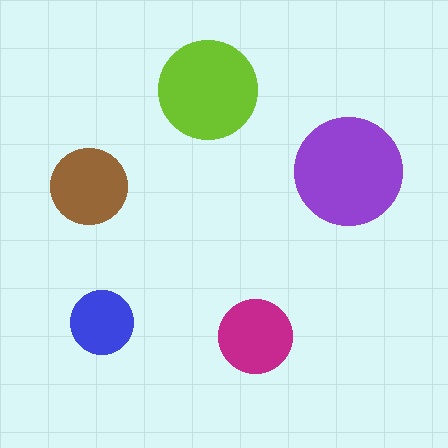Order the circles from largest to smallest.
the purple one, the lime one, the brown one, the magenta one, the blue one.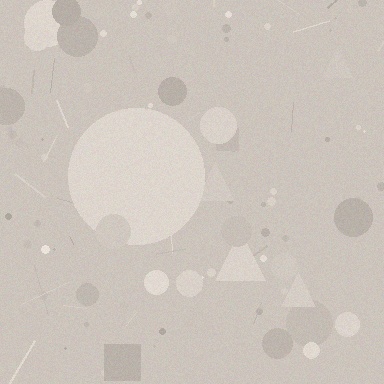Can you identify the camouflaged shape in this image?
The camouflaged shape is a circle.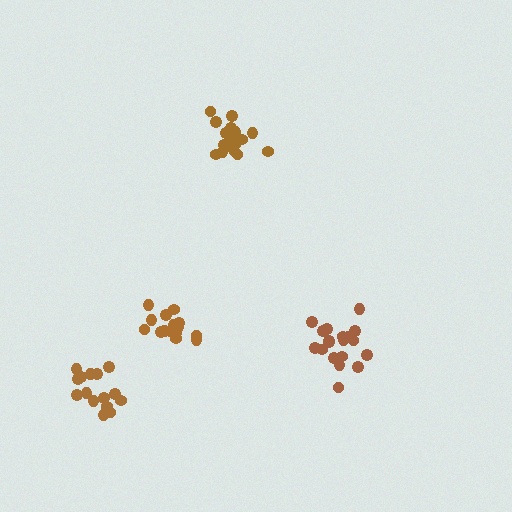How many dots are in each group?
Group 1: 19 dots, Group 2: 15 dots, Group 3: 20 dots, Group 4: 15 dots (69 total).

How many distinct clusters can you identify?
There are 4 distinct clusters.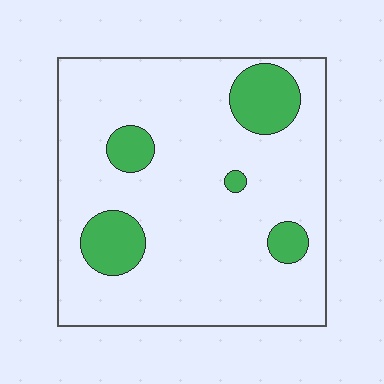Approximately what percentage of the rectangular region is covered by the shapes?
Approximately 15%.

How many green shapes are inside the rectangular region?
5.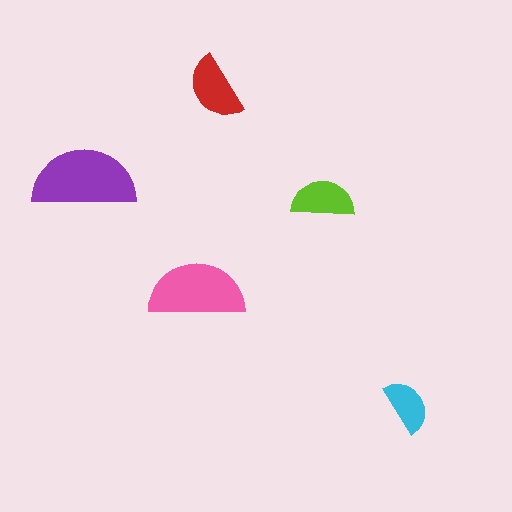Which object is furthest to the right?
The cyan semicircle is rightmost.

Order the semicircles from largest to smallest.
the purple one, the pink one, the red one, the lime one, the cyan one.